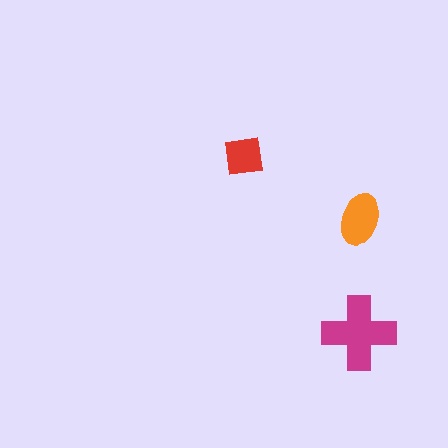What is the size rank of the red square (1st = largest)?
3rd.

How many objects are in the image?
There are 3 objects in the image.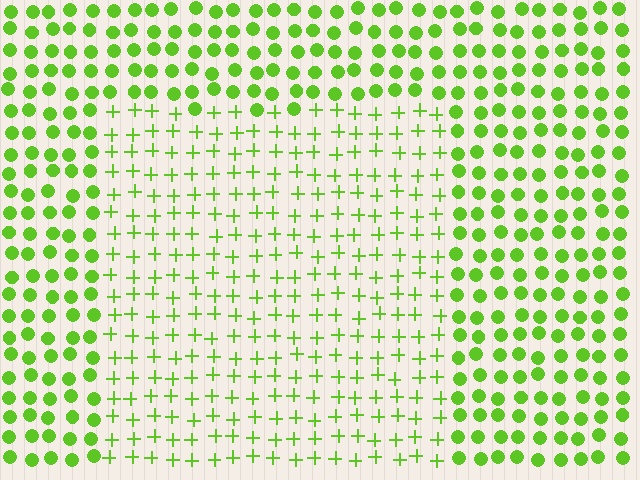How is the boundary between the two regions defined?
The boundary is defined by a change in element shape: plus signs inside vs. circles outside. All elements share the same color and spacing.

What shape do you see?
I see a rectangle.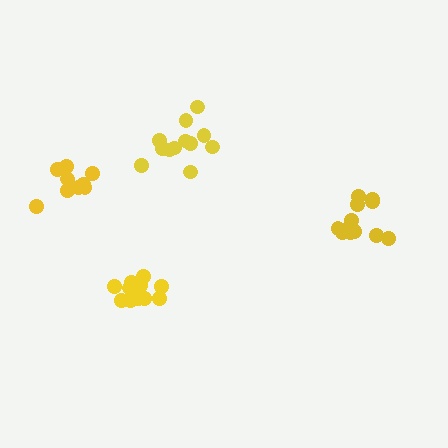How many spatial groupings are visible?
There are 4 spatial groupings.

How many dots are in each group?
Group 1: 9 dots, Group 2: 12 dots, Group 3: 13 dots, Group 4: 12 dots (46 total).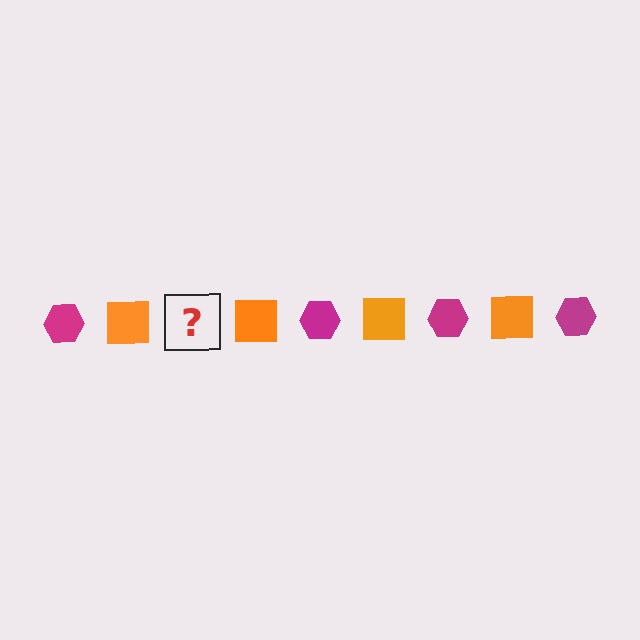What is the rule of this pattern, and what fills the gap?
The rule is that the pattern alternates between magenta hexagon and orange square. The gap should be filled with a magenta hexagon.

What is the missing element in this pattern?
The missing element is a magenta hexagon.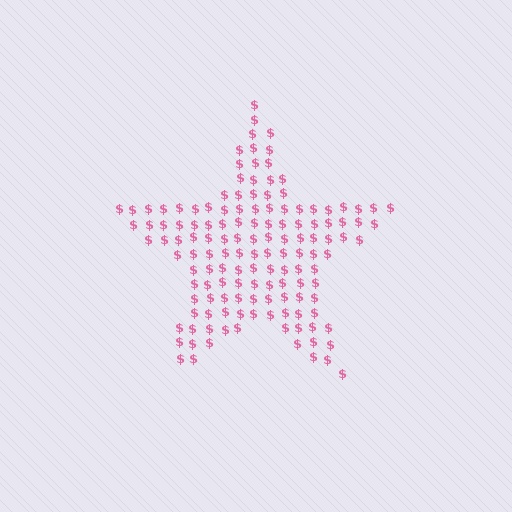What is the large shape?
The large shape is a star.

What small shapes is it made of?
It is made of small dollar signs.